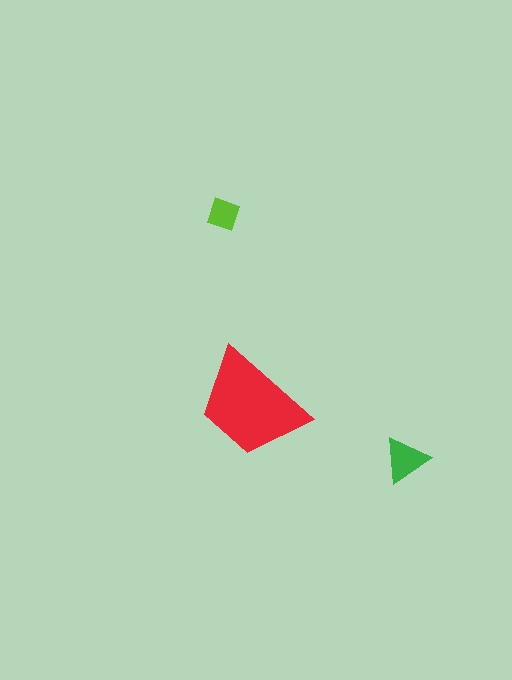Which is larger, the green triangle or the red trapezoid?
The red trapezoid.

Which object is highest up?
The lime diamond is topmost.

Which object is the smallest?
The lime diamond.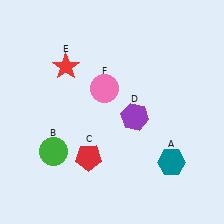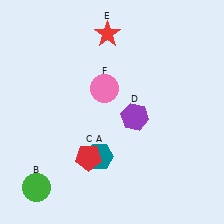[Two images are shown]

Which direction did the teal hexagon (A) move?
The teal hexagon (A) moved left.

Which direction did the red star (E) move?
The red star (E) moved right.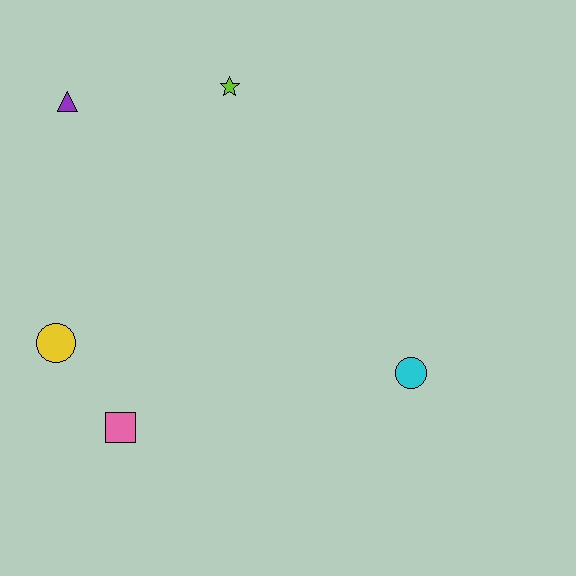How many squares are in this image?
There is 1 square.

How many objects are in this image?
There are 5 objects.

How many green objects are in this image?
There are no green objects.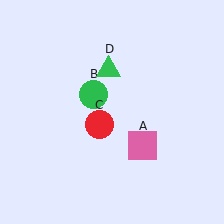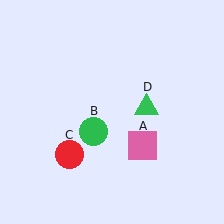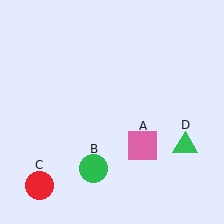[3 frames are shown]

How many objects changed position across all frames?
3 objects changed position: green circle (object B), red circle (object C), green triangle (object D).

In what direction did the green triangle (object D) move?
The green triangle (object D) moved down and to the right.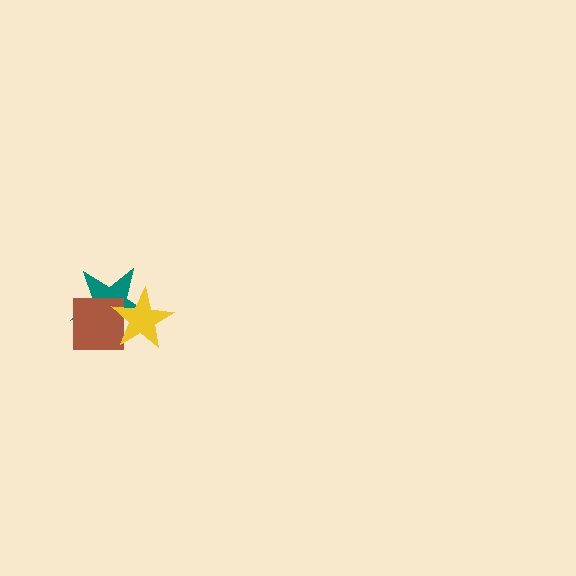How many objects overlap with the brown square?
2 objects overlap with the brown square.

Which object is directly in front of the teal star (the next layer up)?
The brown square is directly in front of the teal star.